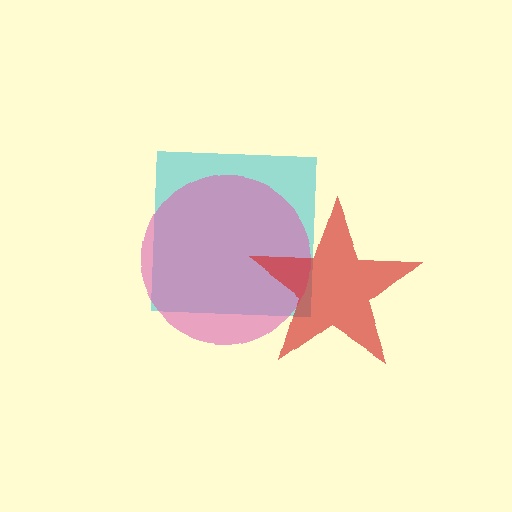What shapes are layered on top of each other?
The layered shapes are: a cyan square, a pink circle, a red star.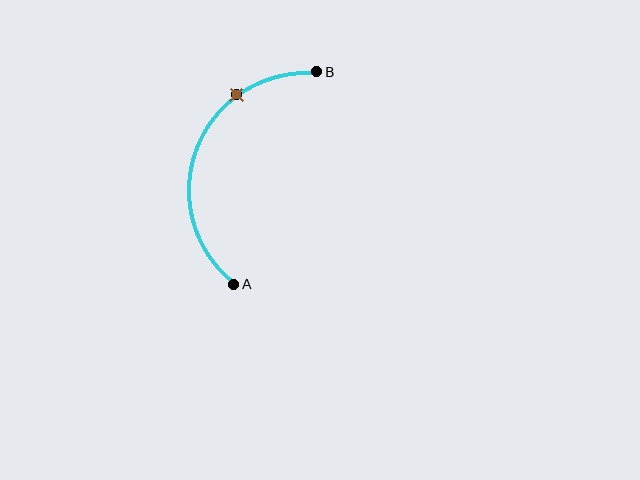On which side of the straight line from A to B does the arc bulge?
The arc bulges to the left of the straight line connecting A and B.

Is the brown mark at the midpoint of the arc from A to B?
No. The brown mark lies on the arc but is closer to endpoint B. The arc midpoint would be at the point on the curve equidistant along the arc from both A and B.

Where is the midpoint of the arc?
The arc midpoint is the point on the curve farthest from the straight line joining A and B. It sits to the left of that line.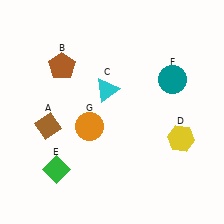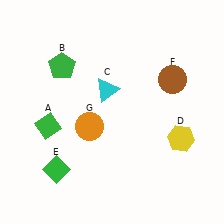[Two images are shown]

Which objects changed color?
A changed from brown to green. B changed from brown to green. F changed from teal to brown.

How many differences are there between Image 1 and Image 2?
There are 3 differences between the two images.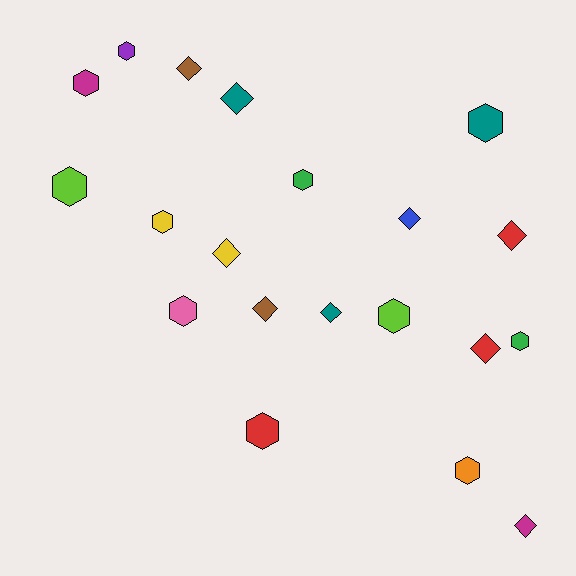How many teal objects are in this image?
There are 3 teal objects.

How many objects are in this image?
There are 20 objects.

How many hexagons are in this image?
There are 11 hexagons.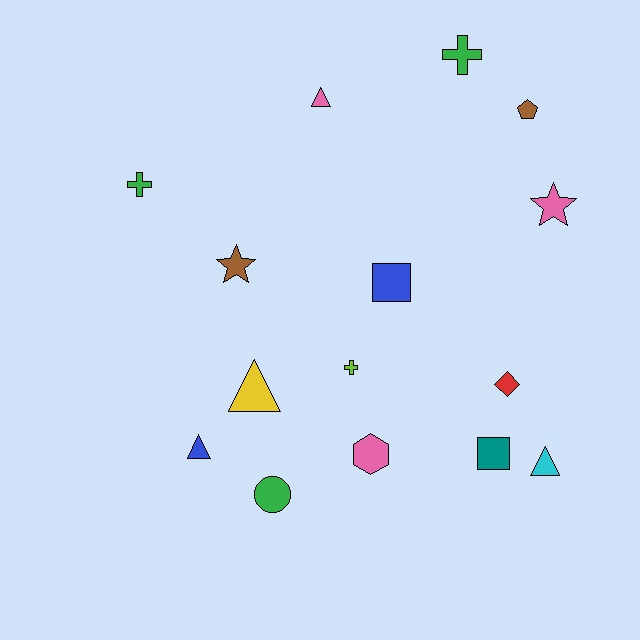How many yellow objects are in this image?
There is 1 yellow object.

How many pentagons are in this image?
There is 1 pentagon.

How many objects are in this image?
There are 15 objects.